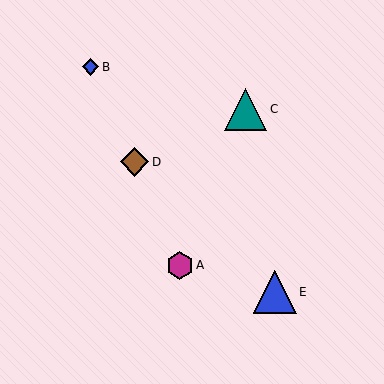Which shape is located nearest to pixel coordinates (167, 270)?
The magenta hexagon (labeled A) at (180, 265) is nearest to that location.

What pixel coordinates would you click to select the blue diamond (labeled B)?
Click at (91, 67) to select the blue diamond B.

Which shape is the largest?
The blue triangle (labeled E) is the largest.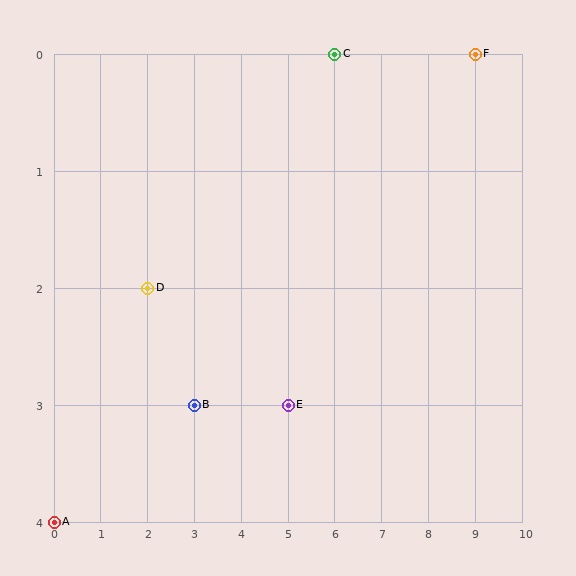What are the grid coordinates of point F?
Point F is at grid coordinates (9, 0).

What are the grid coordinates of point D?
Point D is at grid coordinates (2, 2).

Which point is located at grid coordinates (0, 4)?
Point A is at (0, 4).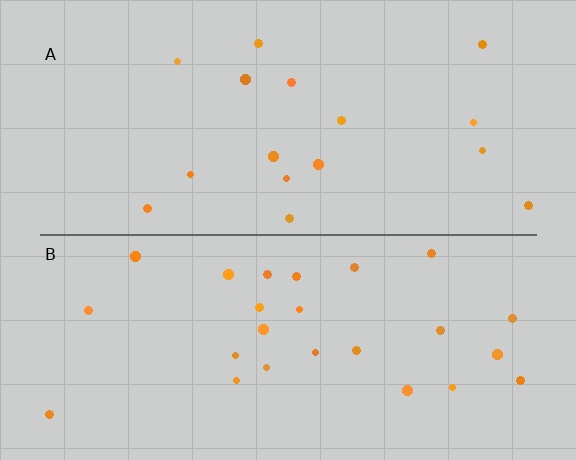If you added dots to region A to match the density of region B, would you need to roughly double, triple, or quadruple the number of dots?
Approximately double.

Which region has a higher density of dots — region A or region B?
B (the bottom).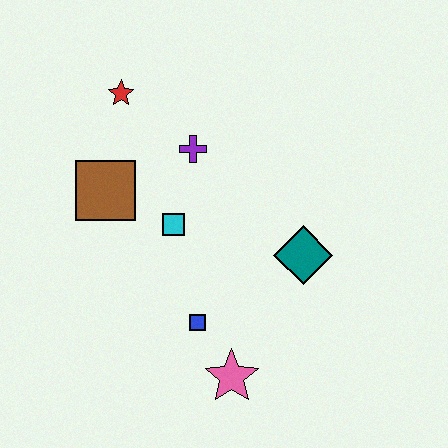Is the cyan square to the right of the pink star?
No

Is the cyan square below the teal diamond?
No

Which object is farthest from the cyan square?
The pink star is farthest from the cyan square.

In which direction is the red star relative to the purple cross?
The red star is to the left of the purple cross.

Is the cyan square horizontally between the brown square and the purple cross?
Yes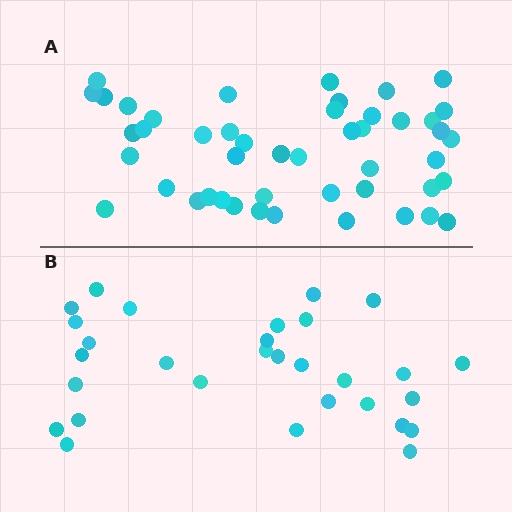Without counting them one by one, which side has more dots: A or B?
Region A (the top region) has more dots.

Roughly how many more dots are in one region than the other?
Region A has approximately 15 more dots than region B.